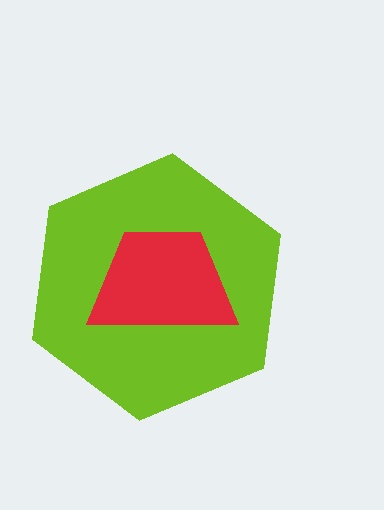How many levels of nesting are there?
2.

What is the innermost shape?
The red trapezoid.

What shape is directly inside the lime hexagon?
The red trapezoid.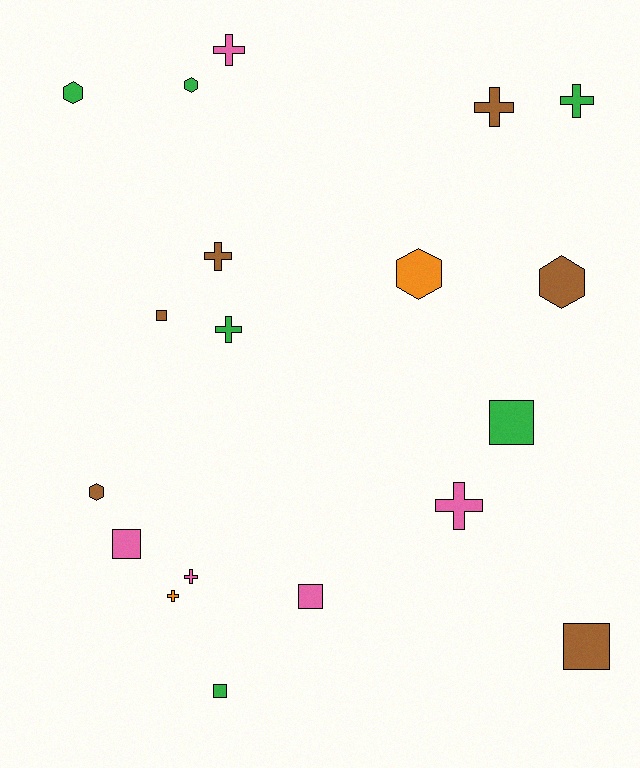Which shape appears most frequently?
Cross, with 8 objects.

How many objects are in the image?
There are 19 objects.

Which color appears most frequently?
Green, with 6 objects.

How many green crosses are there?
There are 2 green crosses.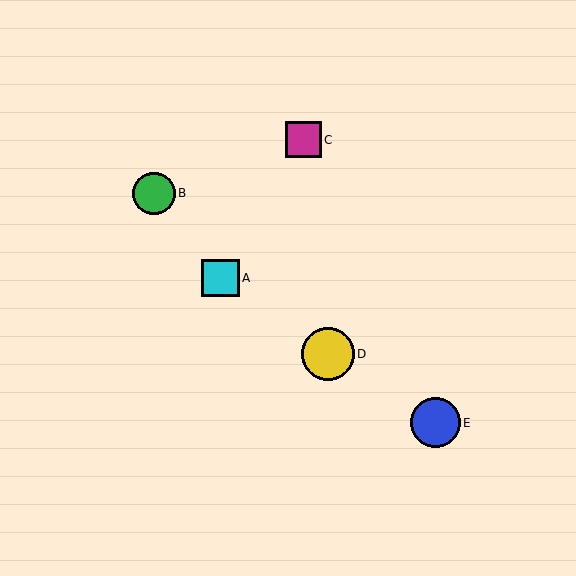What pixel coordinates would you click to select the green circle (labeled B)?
Click at (154, 193) to select the green circle B.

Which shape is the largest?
The yellow circle (labeled D) is the largest.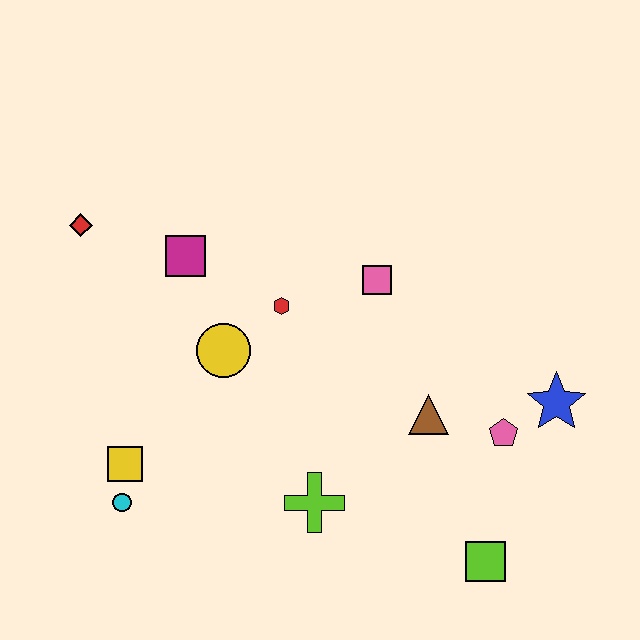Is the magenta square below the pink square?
No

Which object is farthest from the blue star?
The red diamond is farthest from the blue star.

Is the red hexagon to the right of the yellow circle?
Yes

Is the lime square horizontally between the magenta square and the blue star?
Yes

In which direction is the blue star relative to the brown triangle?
The blue star is to the right of the brown triangle.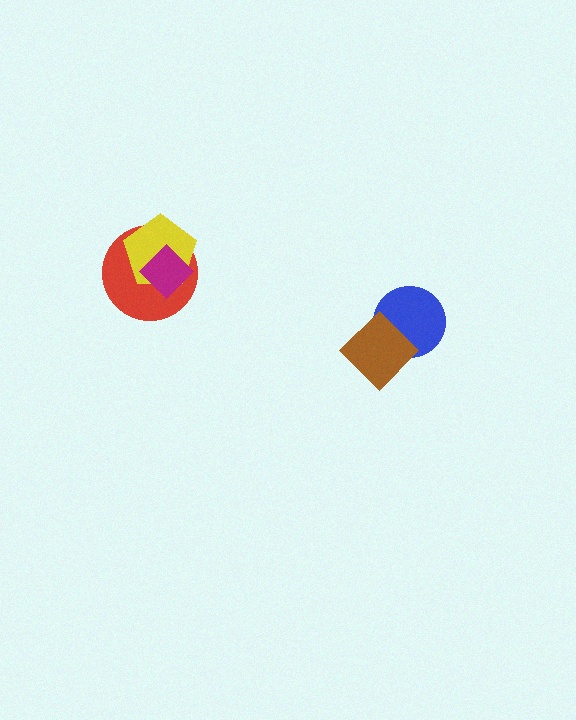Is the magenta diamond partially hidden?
No, no other shape covers it.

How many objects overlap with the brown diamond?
1 object overlaps with the brown diamond.